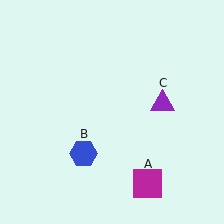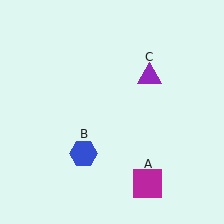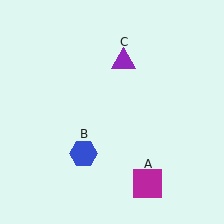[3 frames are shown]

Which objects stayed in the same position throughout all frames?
Magenta square (object A) and blue hexagon (object B) remained stationary.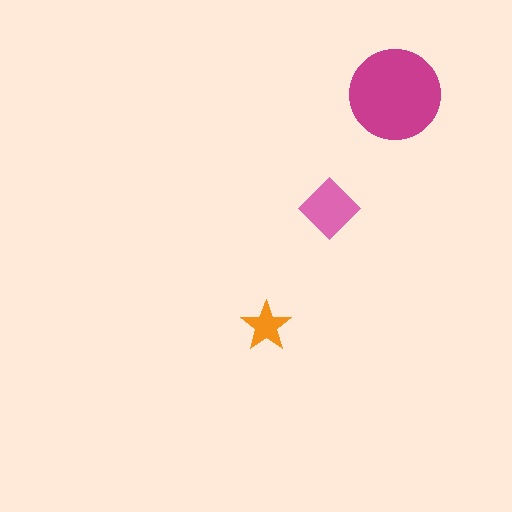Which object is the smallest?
The orange star.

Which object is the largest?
The magenta circle.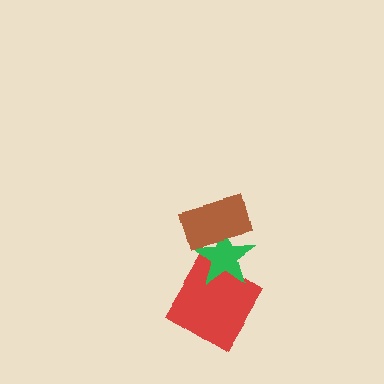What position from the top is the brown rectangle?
The brown rectangle is 1st from the top.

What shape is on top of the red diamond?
The green star is on top of the red diamond.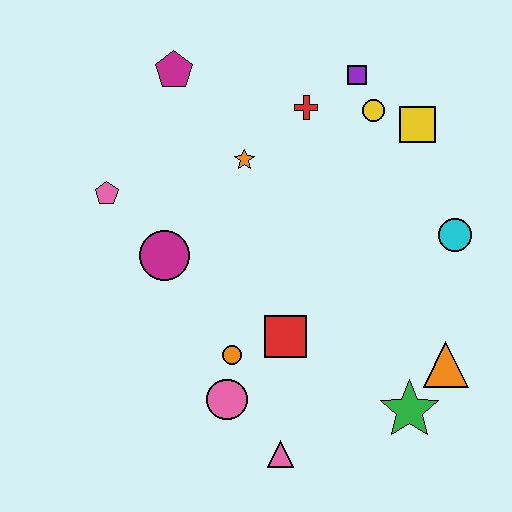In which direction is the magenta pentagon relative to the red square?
The magenta pentagon is above the red square.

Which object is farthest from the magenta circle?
The orange triangle is farthest from the magenta circle.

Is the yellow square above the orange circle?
Yes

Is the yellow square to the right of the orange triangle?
No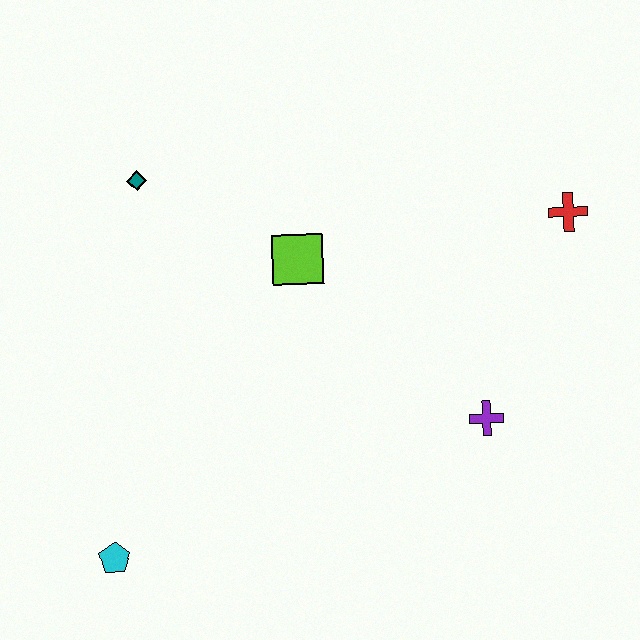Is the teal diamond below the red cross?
No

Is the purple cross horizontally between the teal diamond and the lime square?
No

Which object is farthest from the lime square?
The cyan pentagon is farthest from the lime square.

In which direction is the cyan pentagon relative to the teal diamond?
The cyan pentagon is below the teal diamond.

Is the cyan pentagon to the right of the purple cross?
No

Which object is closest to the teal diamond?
The lime square is closest to the teal diamond.